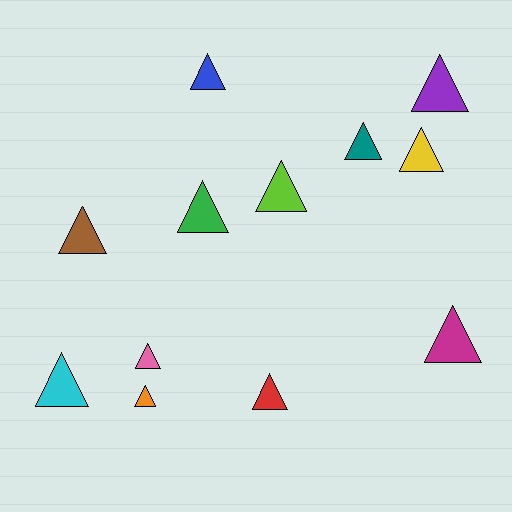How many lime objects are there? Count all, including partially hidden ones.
There is 1 lime object.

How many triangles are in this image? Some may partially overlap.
There are 12 triangles.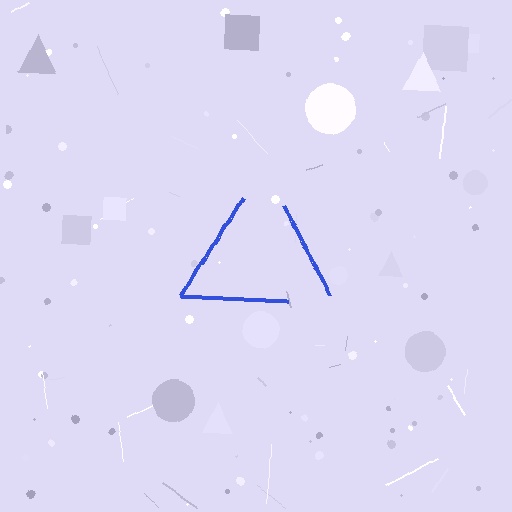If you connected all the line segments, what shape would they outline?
They would outline a triangle.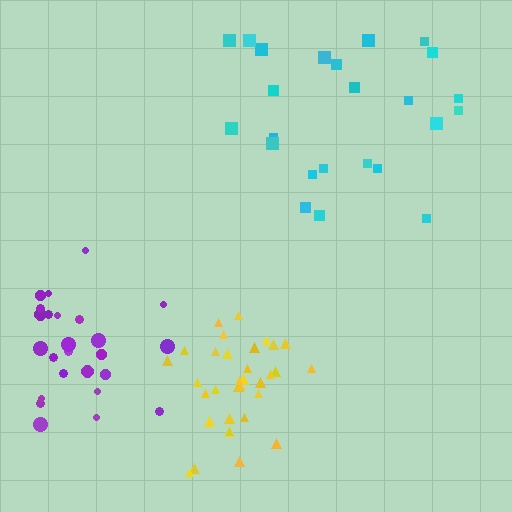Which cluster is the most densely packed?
Yellow.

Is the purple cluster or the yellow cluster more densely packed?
Yellow.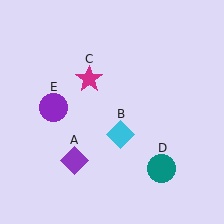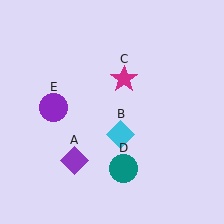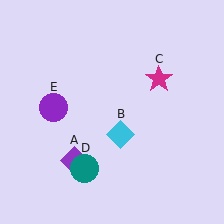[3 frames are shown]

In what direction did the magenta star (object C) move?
The magenta star (object C) moved right.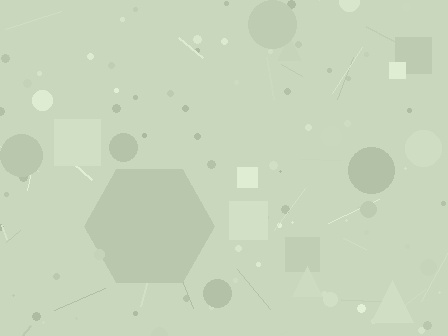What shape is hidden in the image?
A hexagon is hidden in the image.